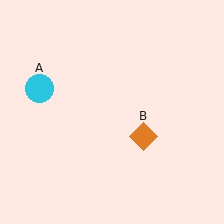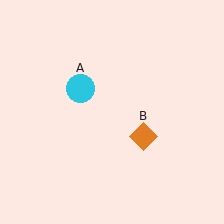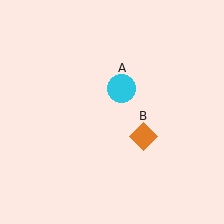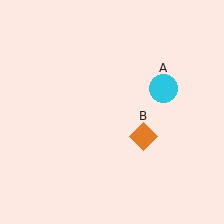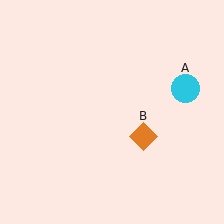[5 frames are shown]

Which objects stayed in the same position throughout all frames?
Orange diamond (object B) remained stationary.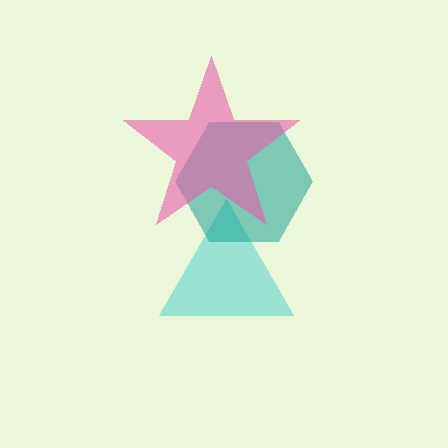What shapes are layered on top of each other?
The layered shapes are: a cyan triangle, a teal hexagon, a pink star.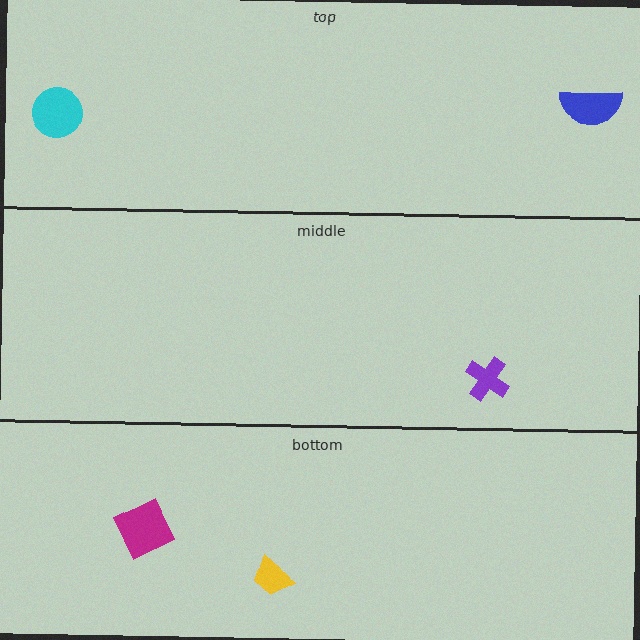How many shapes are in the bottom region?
2.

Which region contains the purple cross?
The middle region.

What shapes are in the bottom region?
The magenta diamond, the yellow trapezoid.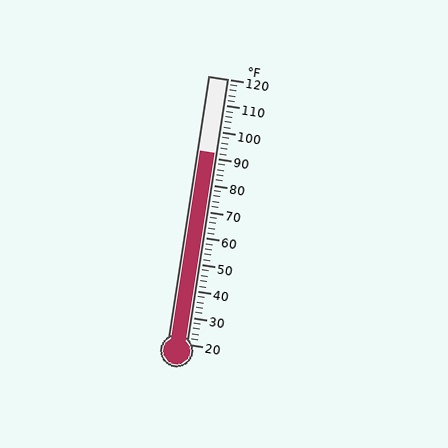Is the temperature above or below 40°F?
The temperature is above 40°F.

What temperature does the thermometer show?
The thermometer shows approximately 92°F.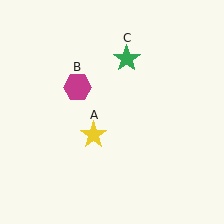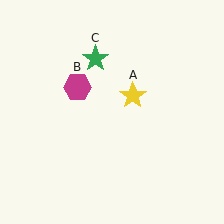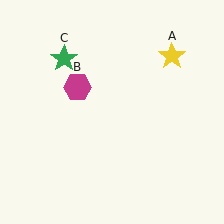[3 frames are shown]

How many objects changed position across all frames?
2 objects changed position: yellow star (object A), green star (object C).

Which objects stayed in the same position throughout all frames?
Magenta hexagon (object B) remained stationary.